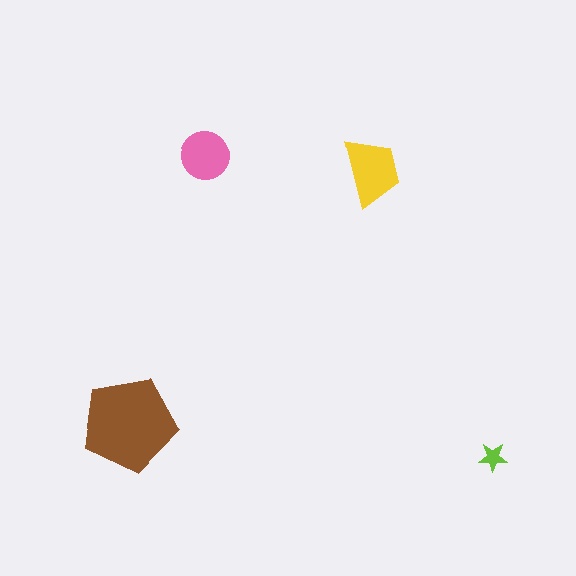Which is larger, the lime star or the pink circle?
The pink circle.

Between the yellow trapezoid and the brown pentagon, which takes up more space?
The brown pentagon.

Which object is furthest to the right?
The lime star is rightmost.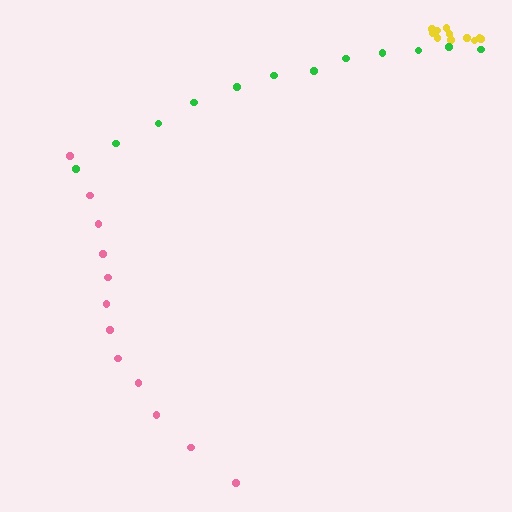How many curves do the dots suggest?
There are 3 distinct paths.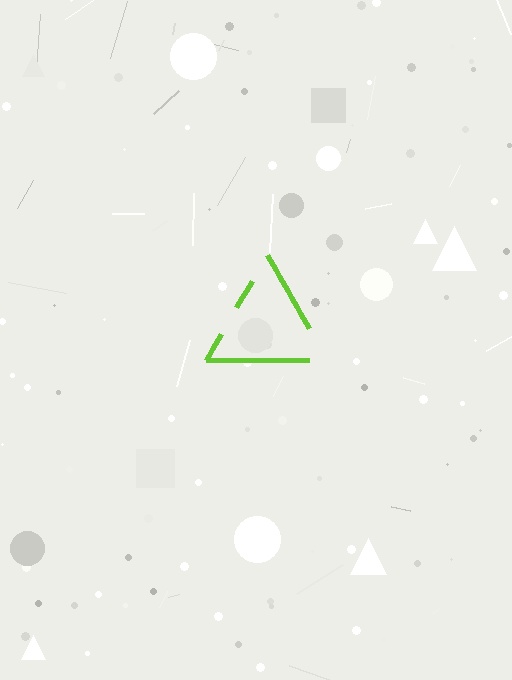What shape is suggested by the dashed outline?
The dashed outline suggests a triangle.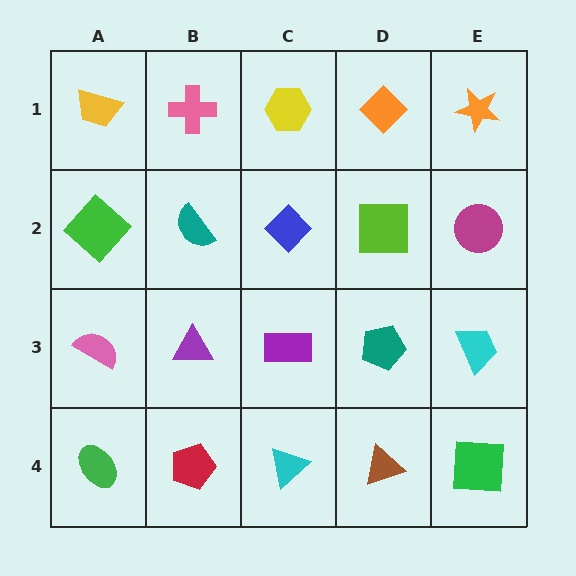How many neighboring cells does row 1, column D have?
3.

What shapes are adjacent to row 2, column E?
An orange star (row 1, column E), a cyan trapezoid (row 3, column E), a lime square (row 2, column D).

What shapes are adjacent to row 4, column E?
A cyan trapezoid (row 3, column E), a brown triangle (row 4, column D).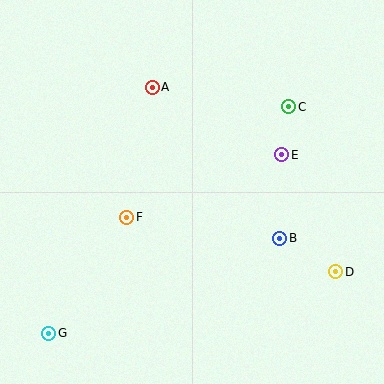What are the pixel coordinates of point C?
Point C is at (289, 107).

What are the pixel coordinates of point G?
Point G is at (49, 333).